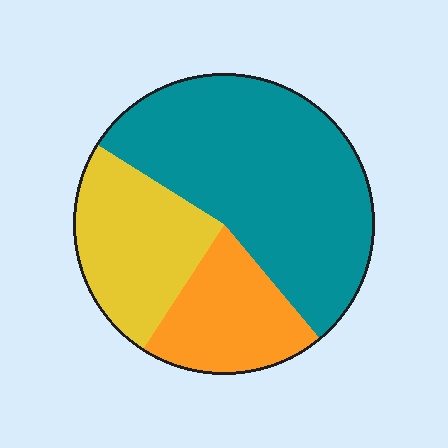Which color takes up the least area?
Orange, at roughly 20%.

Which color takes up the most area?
Teal, at roughly 55%.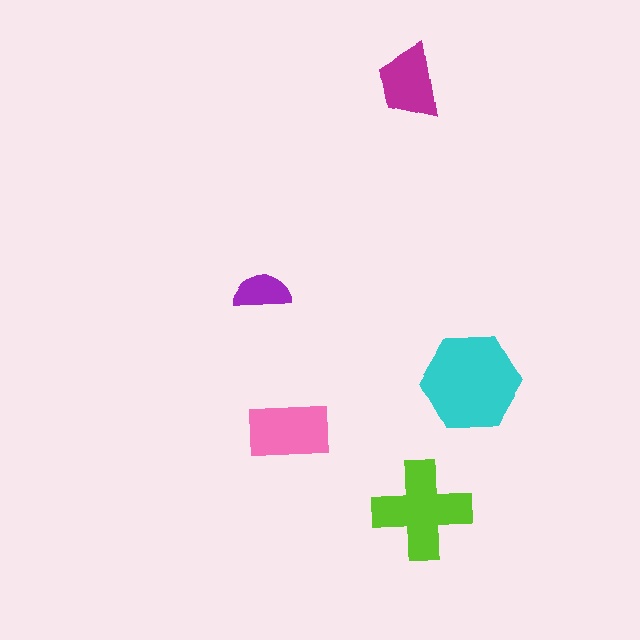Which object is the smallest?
The purple semicircle.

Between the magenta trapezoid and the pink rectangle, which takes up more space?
The pink rectangle.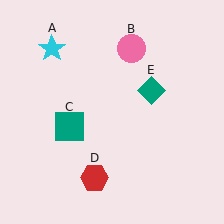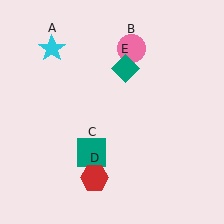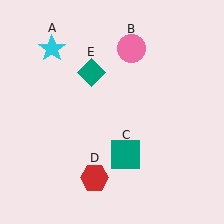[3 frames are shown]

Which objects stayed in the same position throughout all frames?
Cyan star (object A) and pink circle (object B) and red hexagon (object D) remained stationary.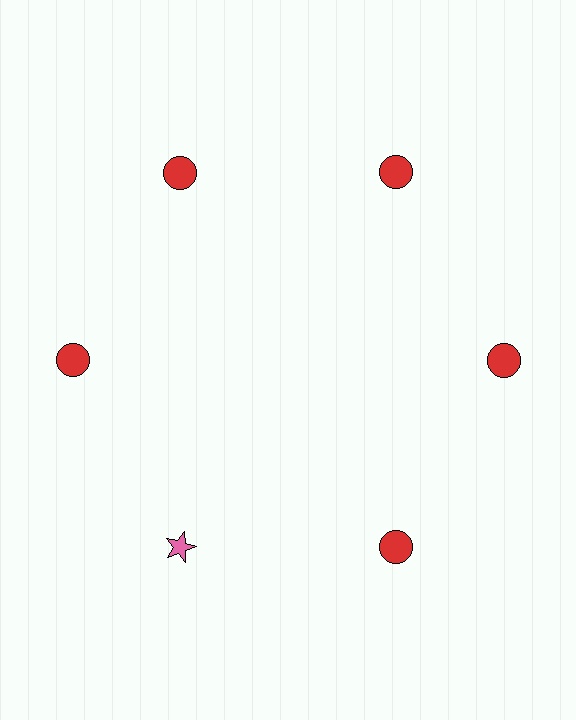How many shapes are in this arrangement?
There are 6 shapes arranged in a ring pattern.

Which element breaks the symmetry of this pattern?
The pink star at roughly the 7 o'clock position breaks the symmetry. All other shapes are red circles.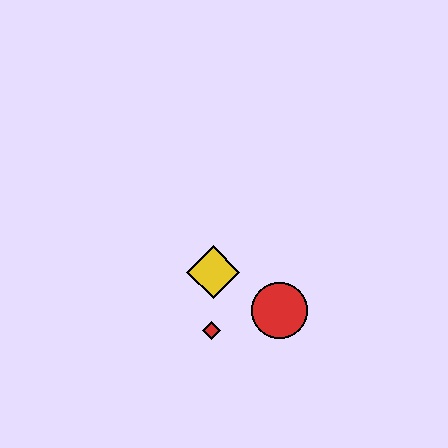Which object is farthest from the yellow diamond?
The red circle is farthest from the yellow diamond.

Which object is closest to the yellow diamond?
The red diamond is closest to the yellow diamond.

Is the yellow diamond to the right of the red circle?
No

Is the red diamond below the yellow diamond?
Yes